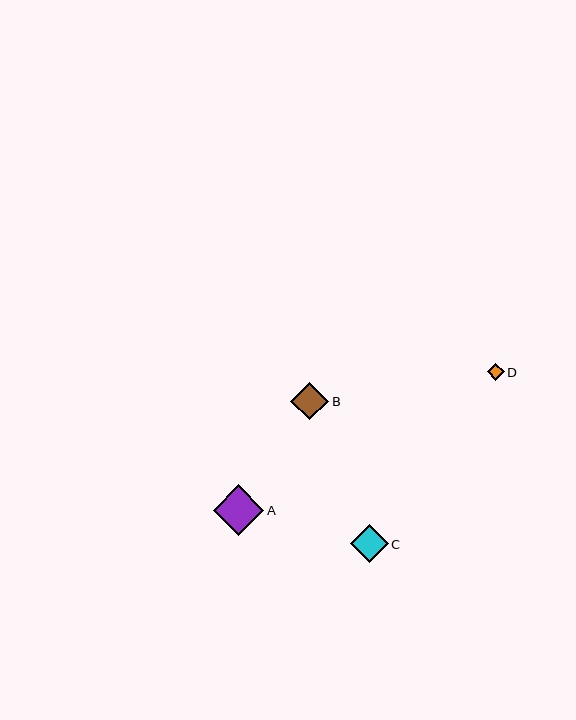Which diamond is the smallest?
Diamond D is the smallest with a size of approximately 17 pixels.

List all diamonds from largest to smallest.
From largest to smallest: A, B, C, D.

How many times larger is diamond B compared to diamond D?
Diamond B is approximately 2.2 times the size of diamond D.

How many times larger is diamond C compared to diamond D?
Diamond C is approximately 2.2 times the size of diamond D.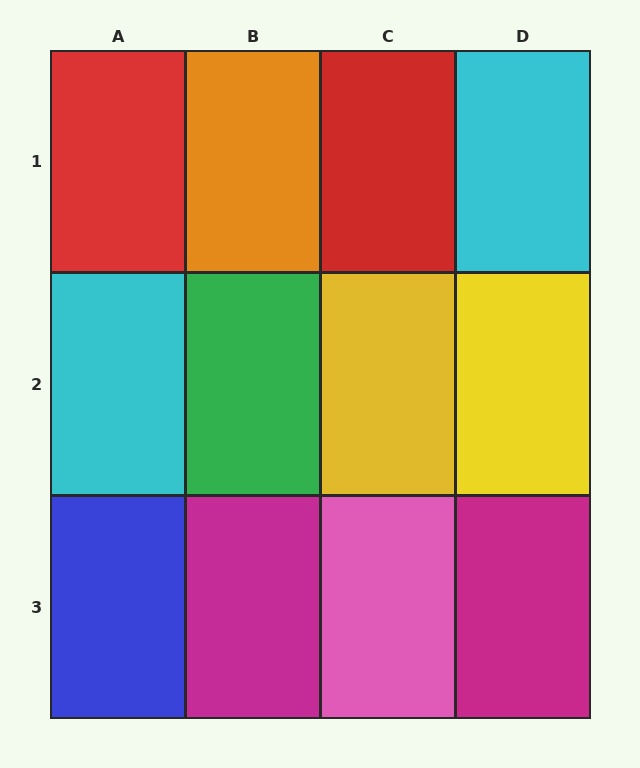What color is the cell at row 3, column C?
Pink.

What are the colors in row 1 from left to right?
Red, orange, red, cyan.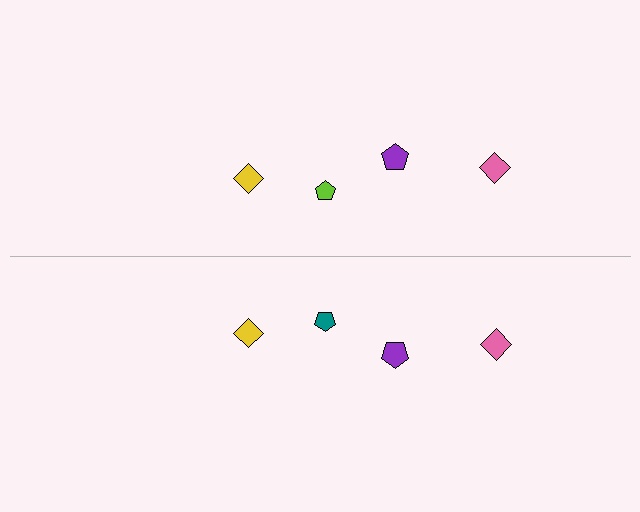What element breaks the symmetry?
The teal pentagon on the bottom side breaks the symmetry — its mirror counterpart is lime.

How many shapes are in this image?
There are 8 shapes in this image.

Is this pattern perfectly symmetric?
No, the pattern is not perfectly symmetric. The teal pentagon on the bottom side breaks the symmetry — its mirror counterpart is lime.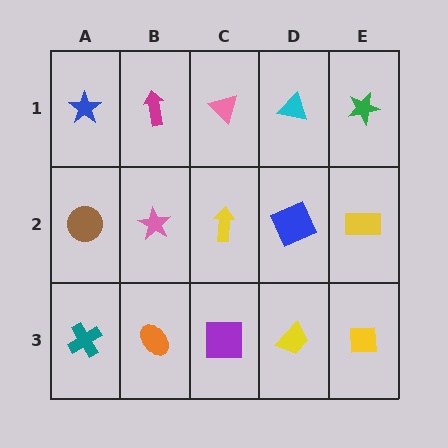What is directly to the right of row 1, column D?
A green star.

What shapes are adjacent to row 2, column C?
A pink triangle (row 1, column C), a purple square (row 3, column C), a pink star (row 2, column B), a blue square (row 2, column D).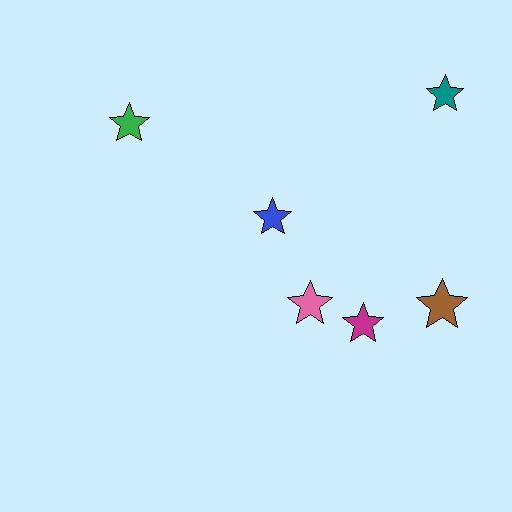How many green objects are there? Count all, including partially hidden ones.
There is 1 green object.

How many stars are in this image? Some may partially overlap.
There are 6 stars.